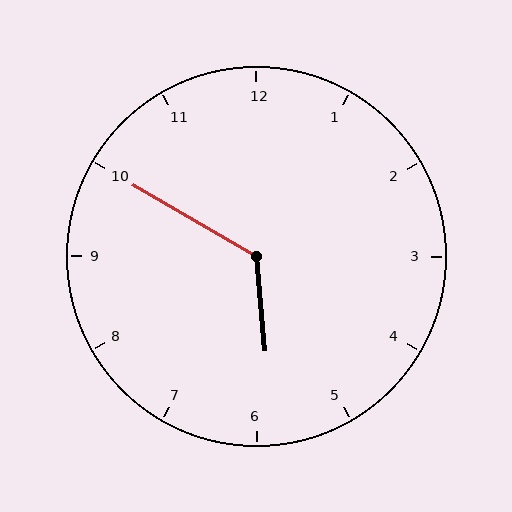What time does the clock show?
5:50.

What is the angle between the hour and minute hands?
Approximately 125 degrees.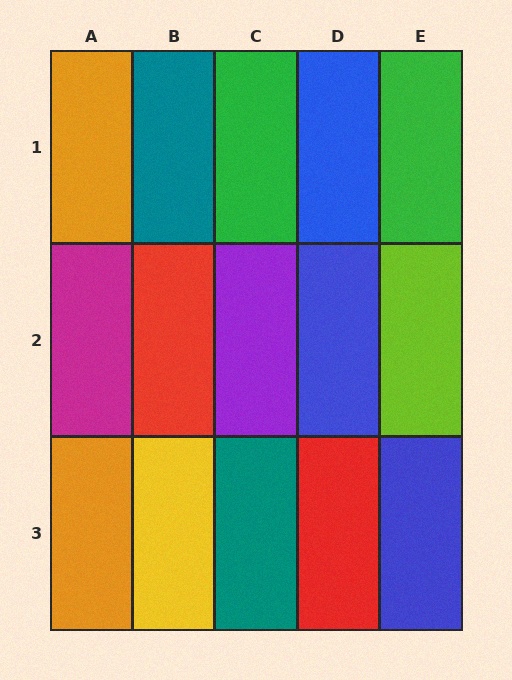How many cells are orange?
2 cells are orange.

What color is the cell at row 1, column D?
Blue.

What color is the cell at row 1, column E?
Green.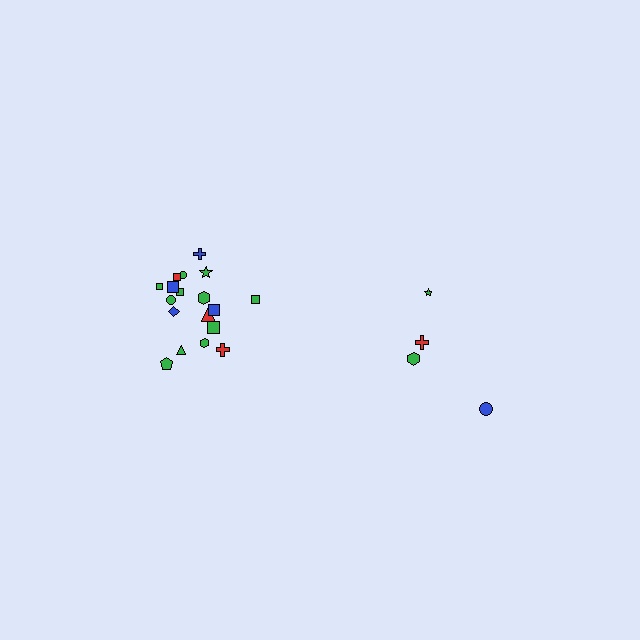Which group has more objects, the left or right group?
The left group.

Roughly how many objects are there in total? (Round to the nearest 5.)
Roughly 20 objects in total.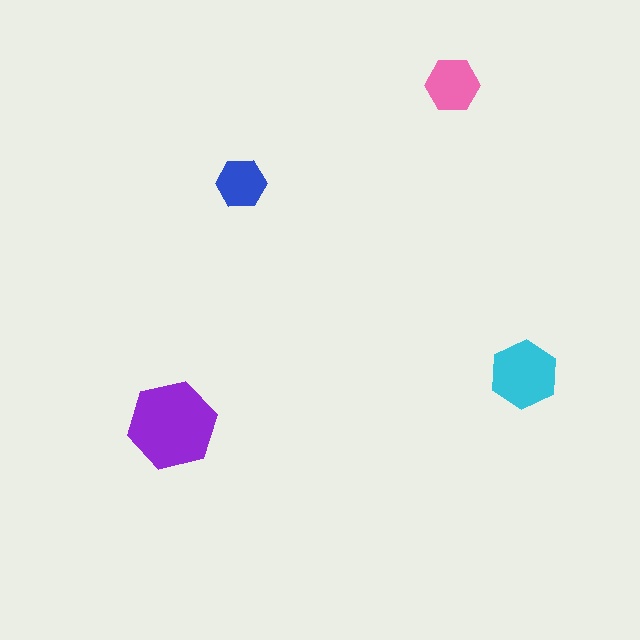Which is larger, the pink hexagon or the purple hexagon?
The purple one.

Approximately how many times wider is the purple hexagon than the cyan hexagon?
About 1.5 times wider.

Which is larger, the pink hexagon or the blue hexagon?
The pink one.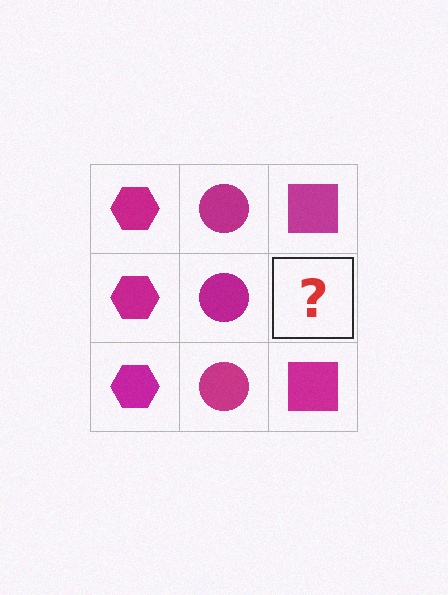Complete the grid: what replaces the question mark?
The question mark should be replaced with a magenta square.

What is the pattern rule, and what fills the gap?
The rule is that each column has a consistent shape. The gap should be filled with a magenta square.